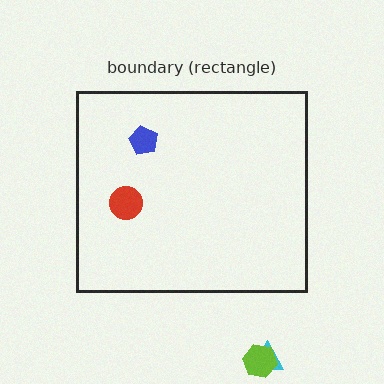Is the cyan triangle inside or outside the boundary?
Outside.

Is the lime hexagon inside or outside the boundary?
Outside.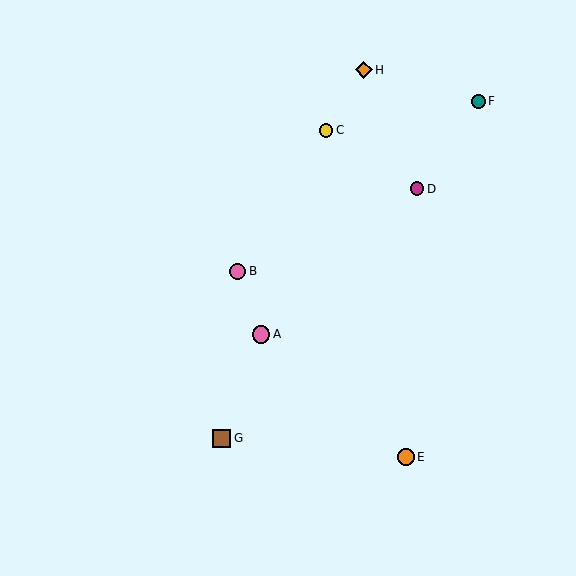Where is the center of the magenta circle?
The center of the magenta circle is at (417, 189).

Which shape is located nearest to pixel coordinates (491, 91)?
The teal circle (labeled F) at (478, 101) is nearest to that location.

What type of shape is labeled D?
Shape D is a magenta circle.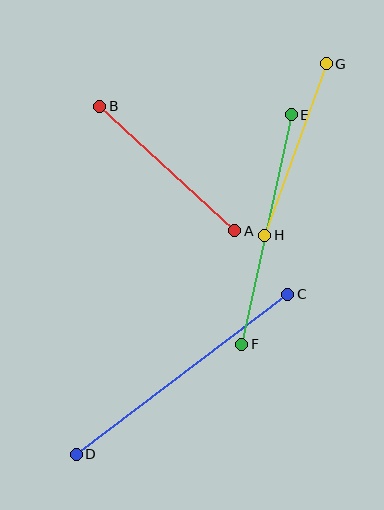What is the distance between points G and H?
The distance is approximately 182 pixels.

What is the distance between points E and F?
The distance is approximately 235 pixels.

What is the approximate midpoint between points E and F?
The midpoint is at approximately (267, 229) pixels.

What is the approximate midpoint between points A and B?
The midpoint is at approximately (167, 168) pixels.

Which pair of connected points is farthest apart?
Points C and D are farthest apart.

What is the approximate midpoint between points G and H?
The midpoint is at approximately (295, 149) pixels.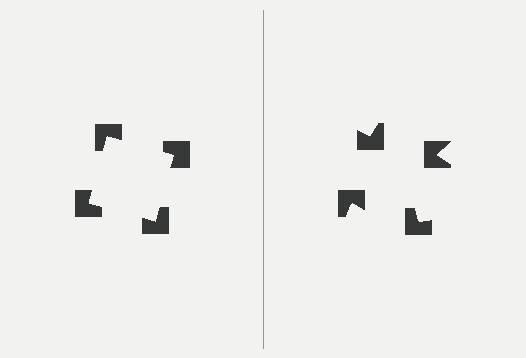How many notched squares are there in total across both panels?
8 — 4 on each side.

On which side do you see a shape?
An illusory square appears on the left side. On the right side the wedge cuts are rotated, so no coherent shape forms.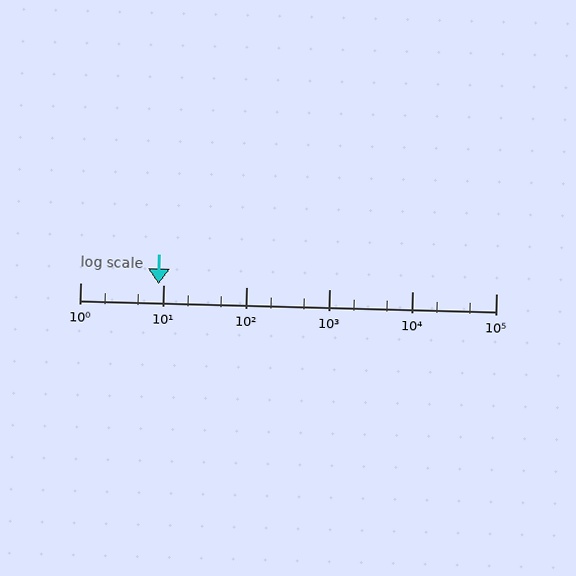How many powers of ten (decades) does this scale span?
The scale spans 5 decades, from 1 to 100000.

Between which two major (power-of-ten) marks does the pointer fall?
The pointer is between 1 and 10.